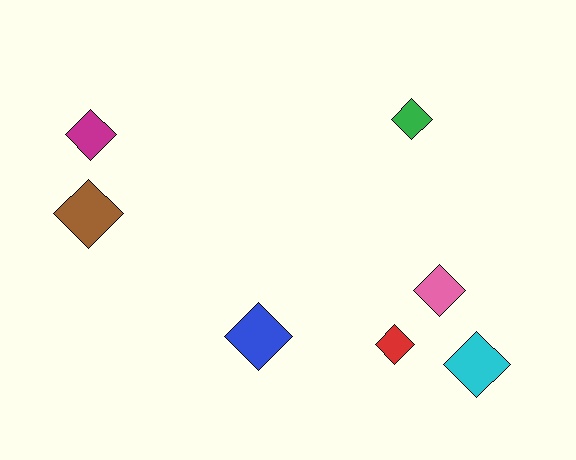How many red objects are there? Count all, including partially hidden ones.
There is 1 red object.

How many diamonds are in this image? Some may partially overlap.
There are 7 diamonds.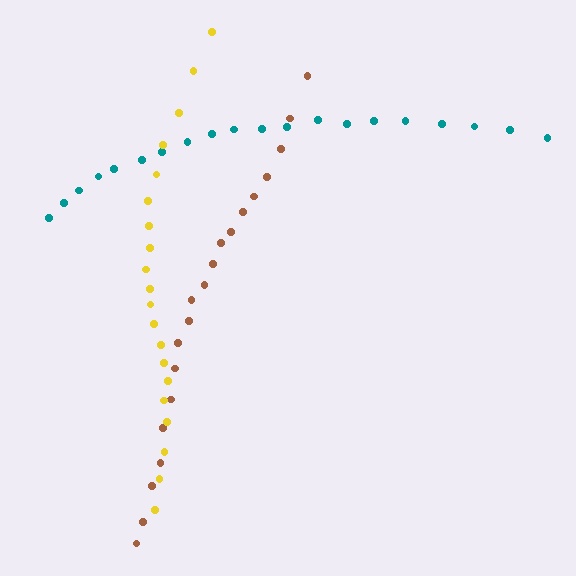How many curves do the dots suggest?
There are 3 distinct paths.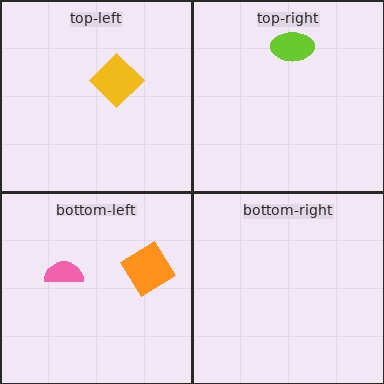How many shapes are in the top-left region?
1.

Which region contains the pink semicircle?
The bottom-left region.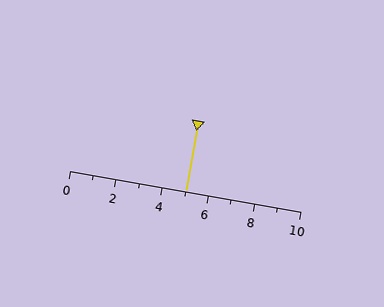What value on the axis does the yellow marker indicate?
The marker indicates approximately 5.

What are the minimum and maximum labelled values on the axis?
The axis runs from 0 to 10.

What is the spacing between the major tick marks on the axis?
The major ticks are spaced 2 apart.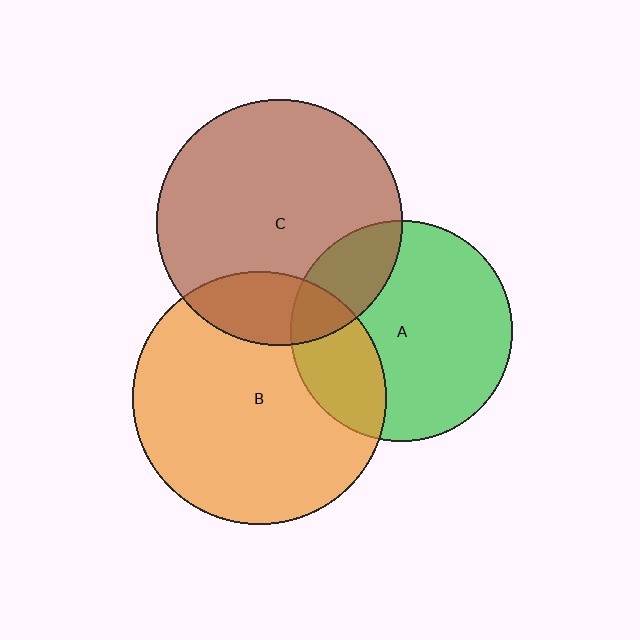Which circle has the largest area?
Circle B (orange).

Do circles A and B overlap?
Yes.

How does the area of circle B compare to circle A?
Approximately 1.3 times.